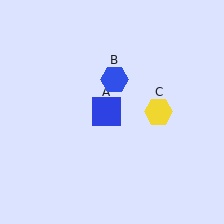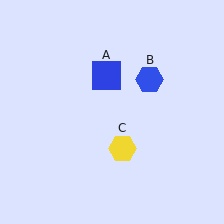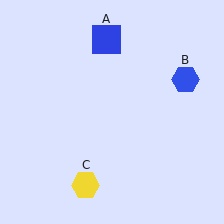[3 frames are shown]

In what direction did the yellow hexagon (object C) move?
The yellow hexagon (object C) moved down and to the left.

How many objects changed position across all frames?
3 objects changed position: blue square (object A), blue hexagon (object B), yellow hexagon (object C).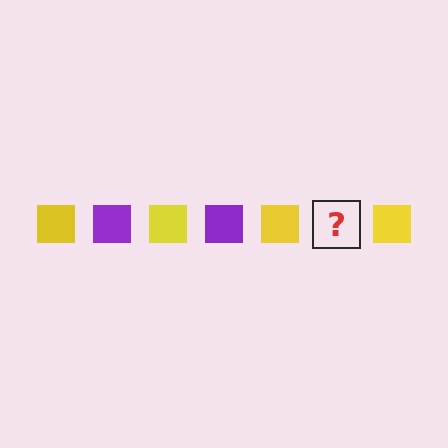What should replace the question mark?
The question mark should be replaced with a purple square.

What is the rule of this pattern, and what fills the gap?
The rule is that the pattern cycles through yellow, purple squares. The gap should be filled with a purple square.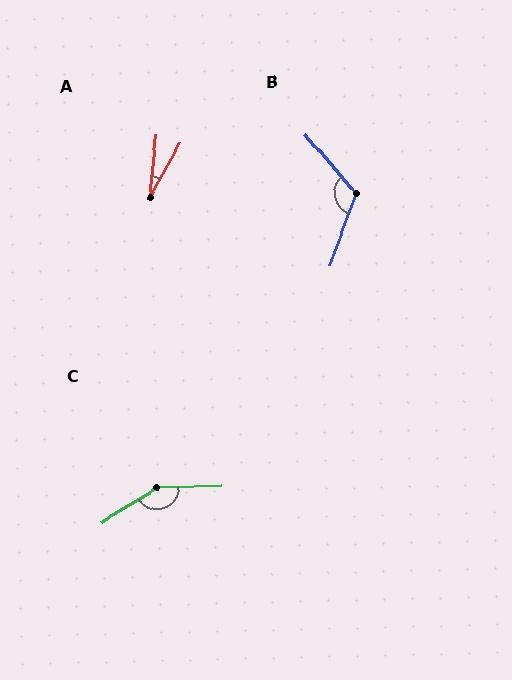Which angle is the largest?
C, at approximately 149 degrees.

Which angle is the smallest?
A, at approximately 23 degrees.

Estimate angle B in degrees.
Approximately 119 degrees.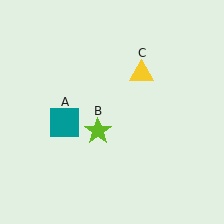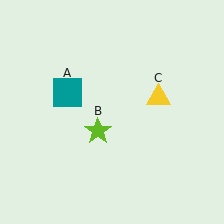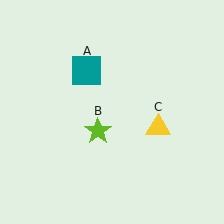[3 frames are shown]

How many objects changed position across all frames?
2 objects changed position: teal square (object A), yellow triangle (object C).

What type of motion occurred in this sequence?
The teal square (object A), yellow triangle (object C) rotated clockwise around the center of the scene.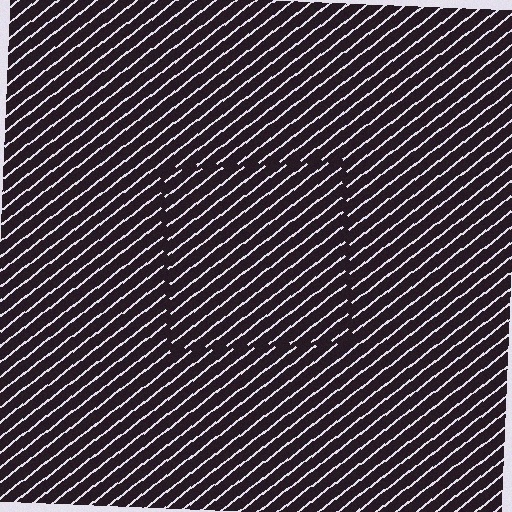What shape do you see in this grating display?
An illusory square. The interior of the shape contains the same grating, shifted by half a period — the contour is defined by the phase discontinuity where line-ends from the inner and outer gratings abut.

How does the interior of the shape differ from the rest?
The interior of the shape contains the same grating, shifted by half a period — the contour is defined by the phase discontinuity where line-ends from the inner and outer gratings abut.